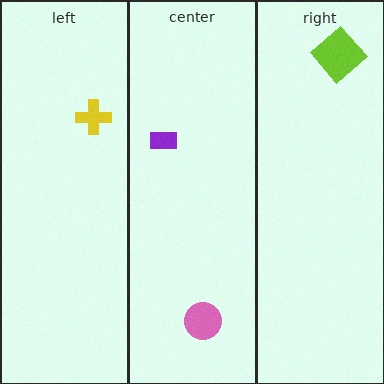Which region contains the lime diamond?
The right region.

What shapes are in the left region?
The yellow cross.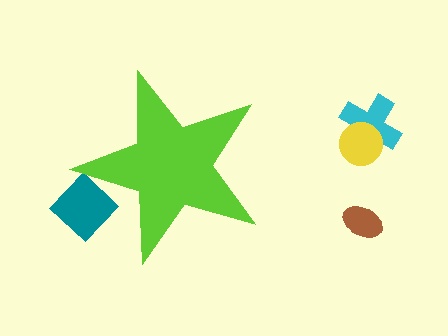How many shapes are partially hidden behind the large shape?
1 shape is partially hidden.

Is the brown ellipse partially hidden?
No, the brown ellipse is fully visible.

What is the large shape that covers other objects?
A lime star.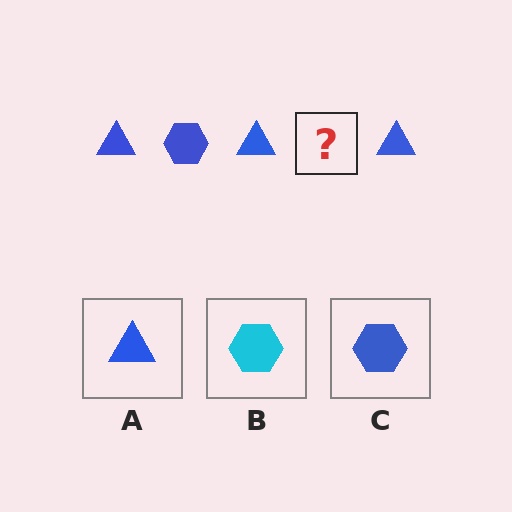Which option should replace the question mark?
Option C.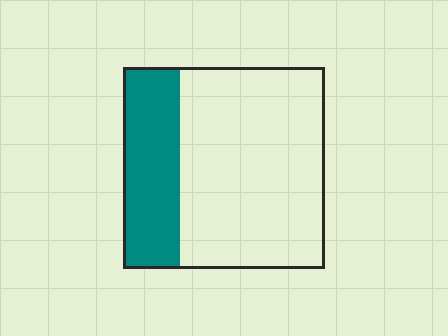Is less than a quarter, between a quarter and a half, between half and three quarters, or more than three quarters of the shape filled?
Between a quarter and a half.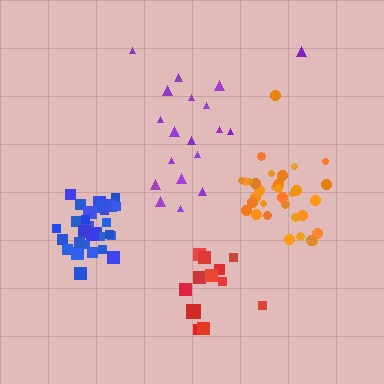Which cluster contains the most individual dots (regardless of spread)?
Orange (33).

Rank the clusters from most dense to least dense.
blue, orange, purple, red.